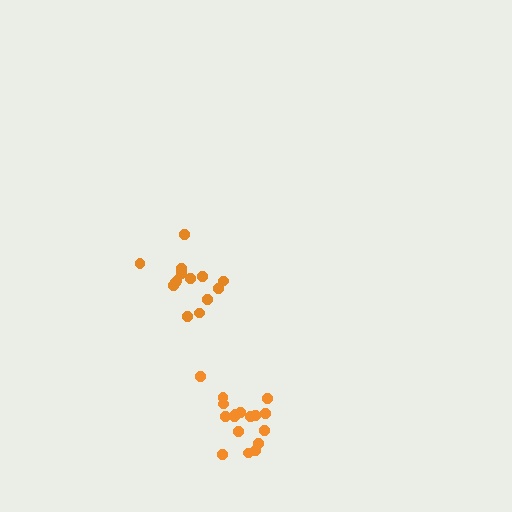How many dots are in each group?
Group 1: 15 dots, Group 2: 17 dots (32 total).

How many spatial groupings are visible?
There are 2 spatial groupings.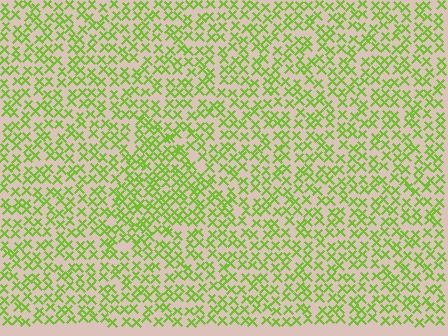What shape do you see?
I see a triangle.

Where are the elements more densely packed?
The elements are more densely packed inside the triangle boundary.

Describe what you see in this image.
The image contains small lime elements arranged at two different densities. A triangle-shaped region is visible where the elements are more densely packed than the surrounding area.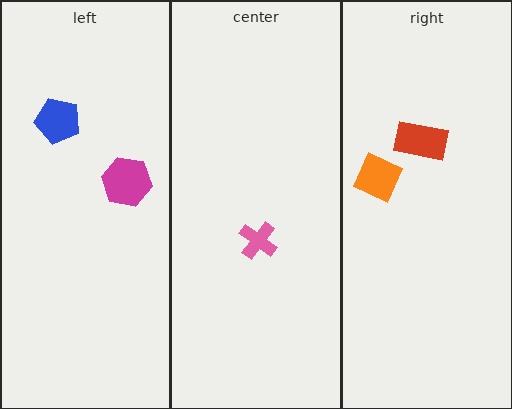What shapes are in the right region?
The orange square, the red rectangle.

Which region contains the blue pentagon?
The left region.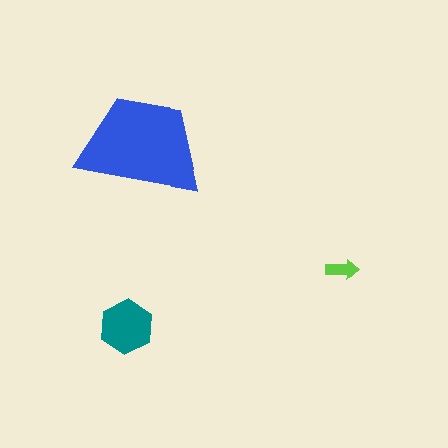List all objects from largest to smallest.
The blue trapezoid, the teal hexagon, the lime arrow.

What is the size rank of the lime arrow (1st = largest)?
3rd.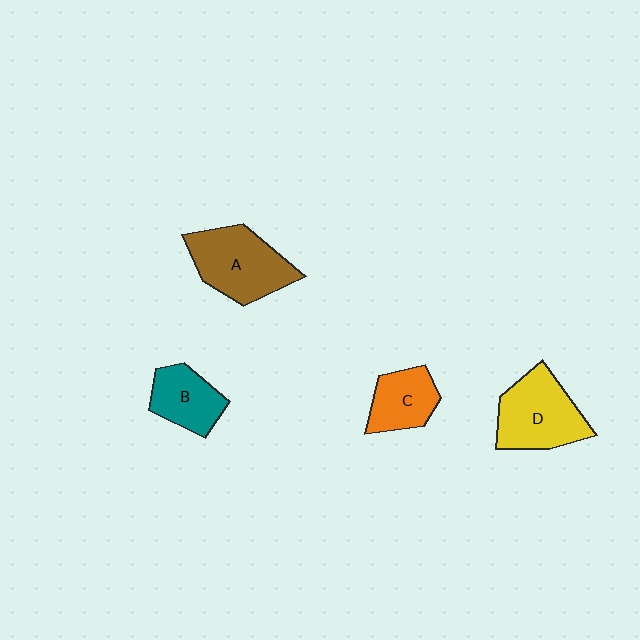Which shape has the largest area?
Shape A (brown).